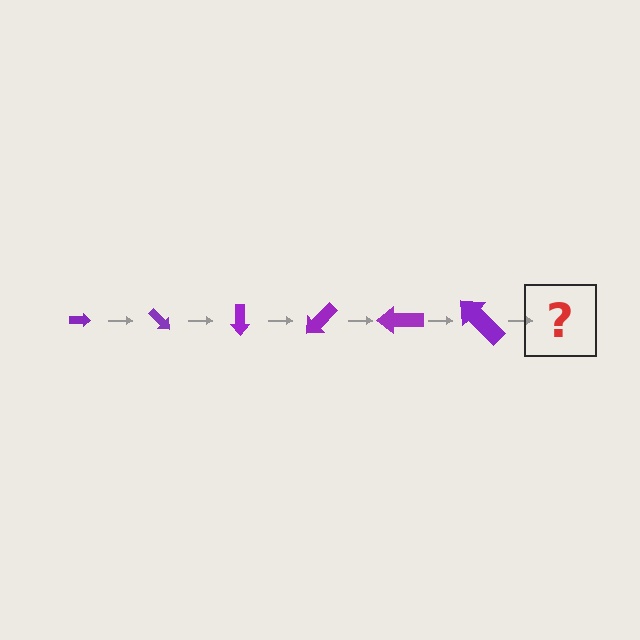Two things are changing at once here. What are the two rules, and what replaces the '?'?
The two rules are that the arrow grows larger each step and it rotates 45 degrees each step. The '?' should be an arrow, larger than the previous one and rotated 270 degrees from the start.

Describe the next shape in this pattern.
It should be an arrow, larger than the previous one and rotated 270 degrees from the start.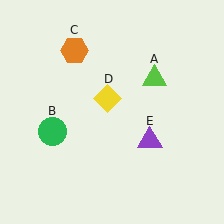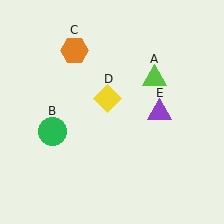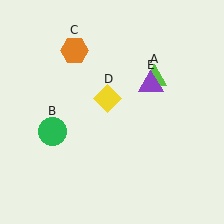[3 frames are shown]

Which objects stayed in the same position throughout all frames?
Lime triangle (object A) and green circle (object B) and orange hexagon (object C) and yellow diamond (object D) remained stationary.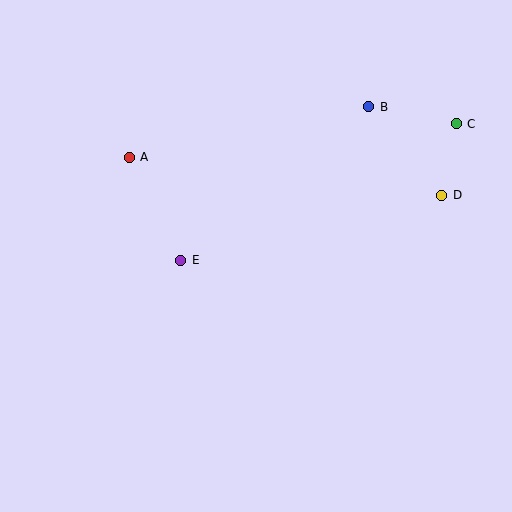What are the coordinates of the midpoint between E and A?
The midpoint between E and A is at (155, 209).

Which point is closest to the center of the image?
Point E at (181, 260) is closest to the center.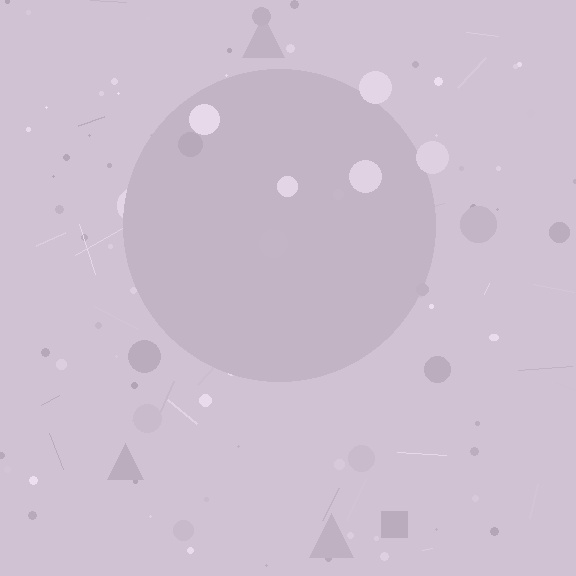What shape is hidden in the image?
A circle is hidden in the image.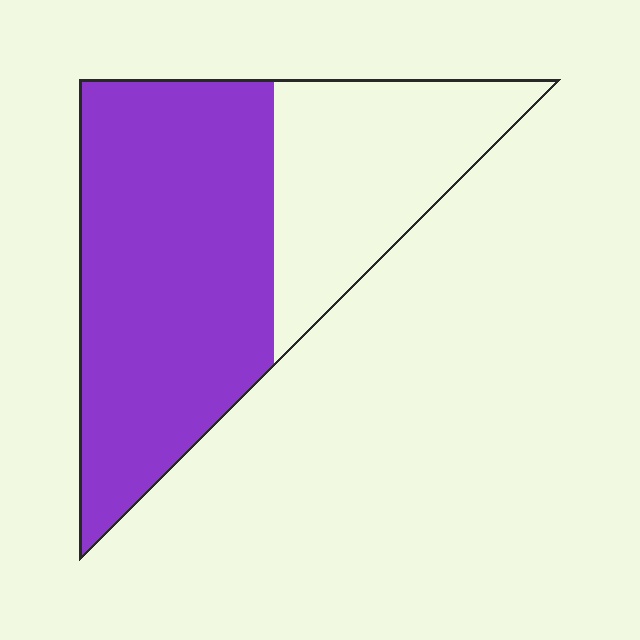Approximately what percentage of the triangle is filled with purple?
Approximately 65%.